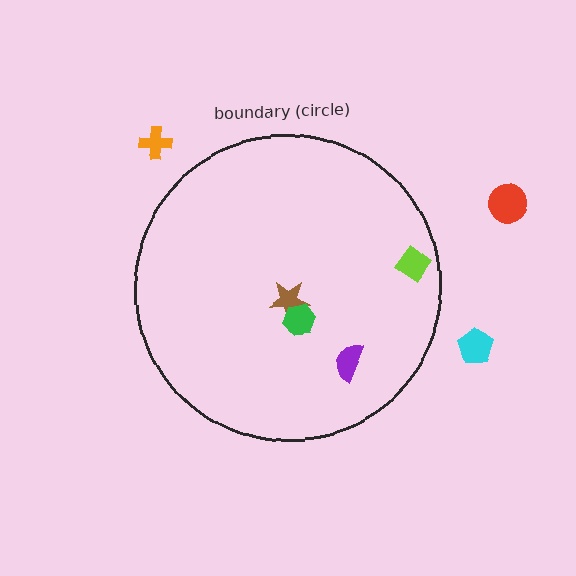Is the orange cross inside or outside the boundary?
Outside.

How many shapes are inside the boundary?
4 inside, 3 outside.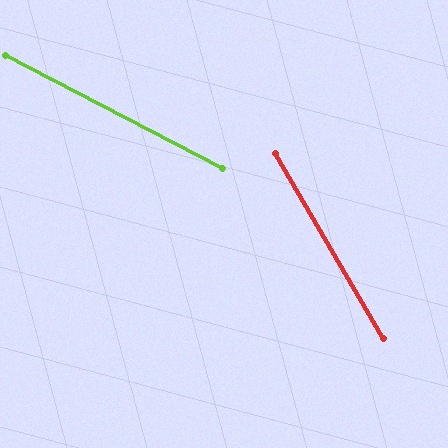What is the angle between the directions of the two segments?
Approximately 32 degrees.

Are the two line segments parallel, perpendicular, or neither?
Neither parallel nor perpendicular — they differ by about 32°.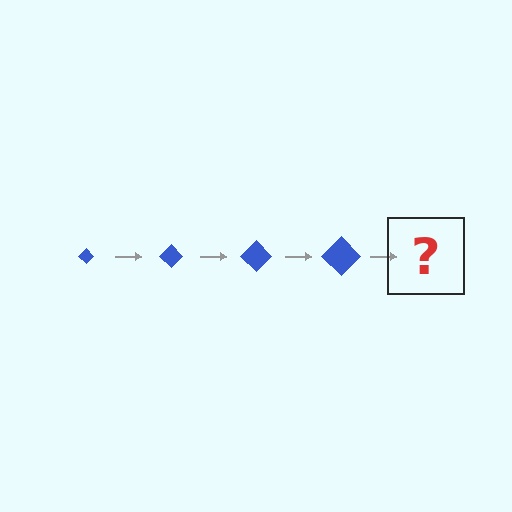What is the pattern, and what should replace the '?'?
The pattern is that the diamond gets progressively larger each step. The '?' should be a blue diamond, larger than the previous one.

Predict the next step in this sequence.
The next step is a blue diamond, larger than the previous one.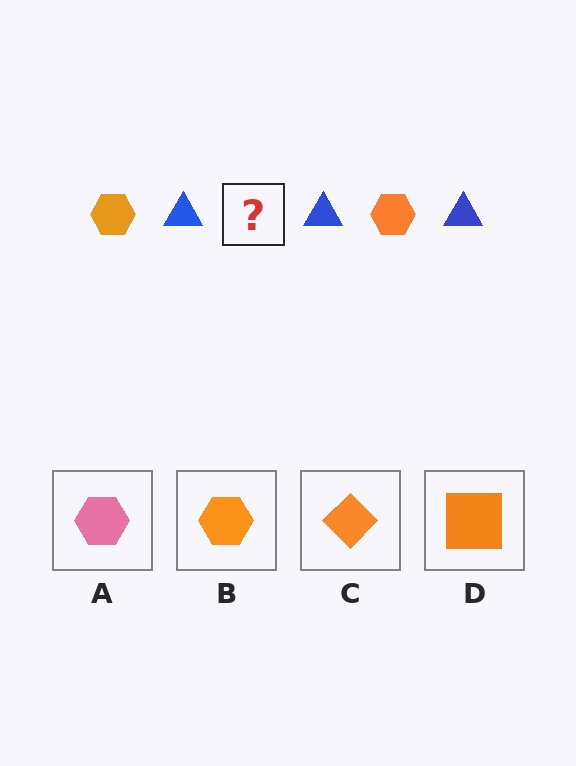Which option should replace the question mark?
Option B.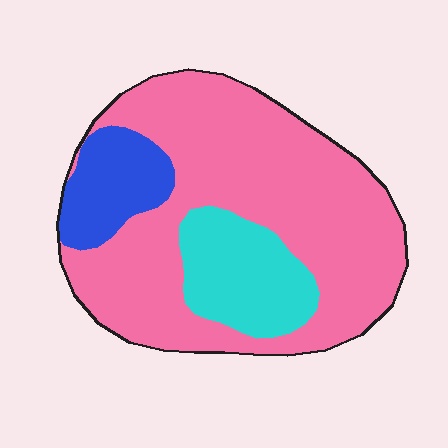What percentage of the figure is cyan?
Cyan takes up about one sixth (1/6) of the figure.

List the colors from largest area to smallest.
From largest to smallest: pink, cyan, blue.